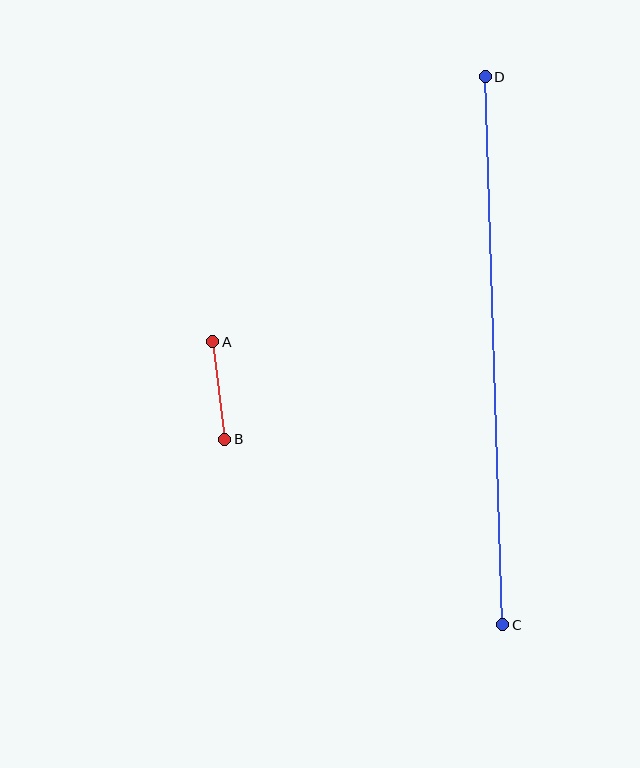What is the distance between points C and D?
The distance is approximately 549 pixels.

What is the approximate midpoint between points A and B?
The midpoint is at approximately (219, 391) pixels.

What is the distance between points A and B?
The distance is approximately 98 pixels.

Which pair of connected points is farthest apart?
Points C and D are farthest apart.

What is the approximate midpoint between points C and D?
The midpoint is at approximately (494, 351) pixels.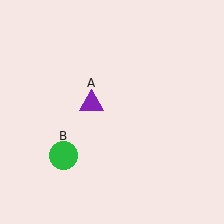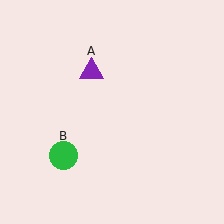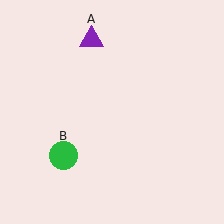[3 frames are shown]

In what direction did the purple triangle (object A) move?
The purple triangle (object A) moved up.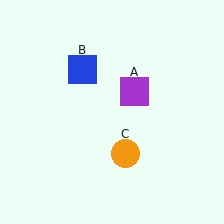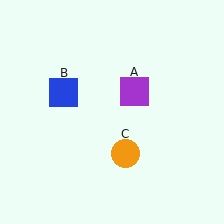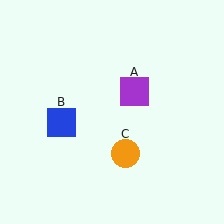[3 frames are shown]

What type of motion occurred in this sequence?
The blue square (object B) rotated counterclockwise around the center of the scene.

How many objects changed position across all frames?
1 object changed position: blue square (object B).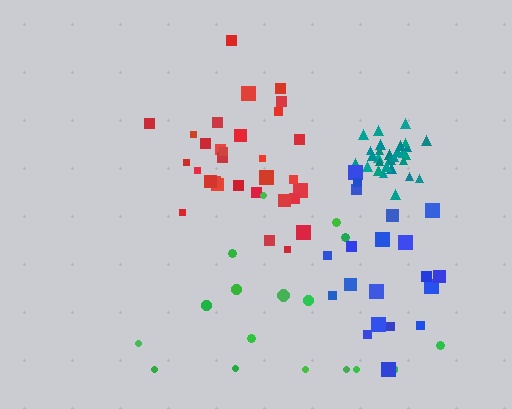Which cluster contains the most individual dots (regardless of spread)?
Red (31).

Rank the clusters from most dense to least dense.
teal, red, blue, green.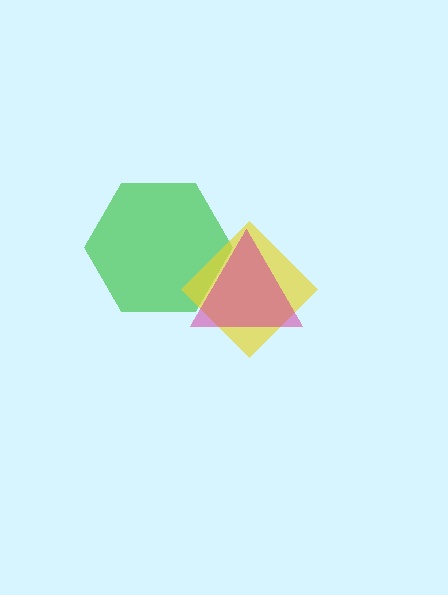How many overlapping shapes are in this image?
There are 3 overlapping shapes in the image.